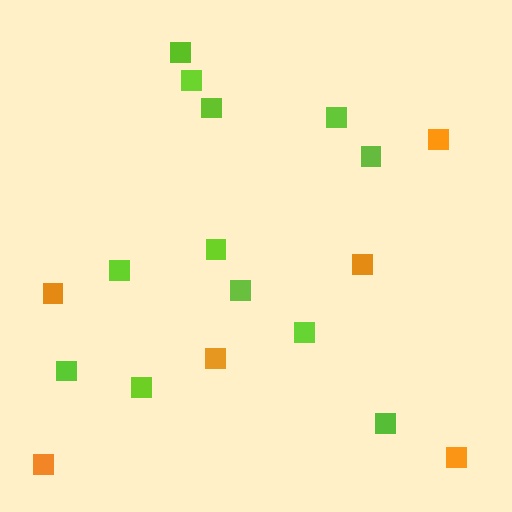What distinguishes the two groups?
There are 2 groups: one group of lime squares (12) and one group of orange squares (6).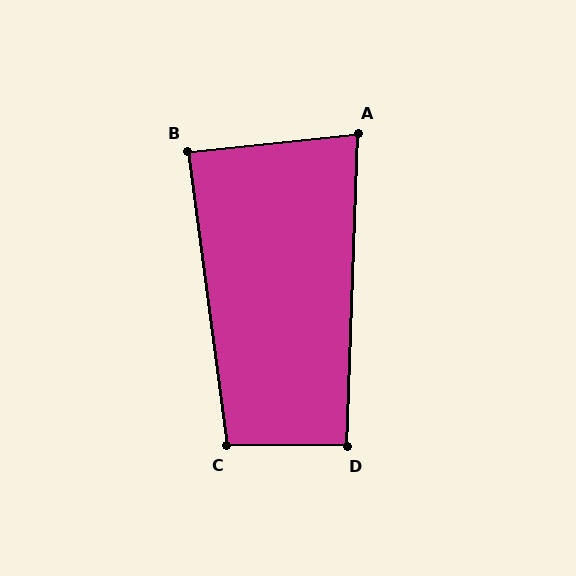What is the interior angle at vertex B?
Approximately 88 degrees (approximately right).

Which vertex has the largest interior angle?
C, at approximately 98 degrees.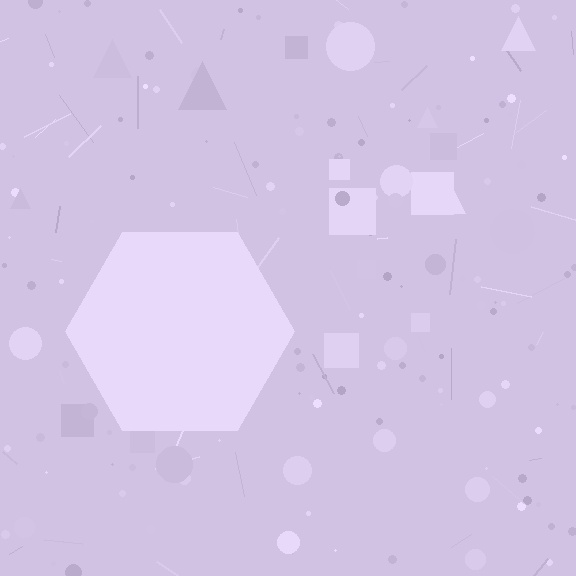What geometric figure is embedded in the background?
A hexagon is embedded in the background.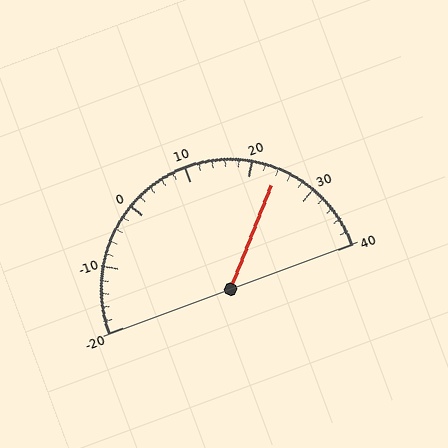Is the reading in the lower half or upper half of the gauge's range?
The reading is in the upper half of the range (-20 to 40).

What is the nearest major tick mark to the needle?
The nearest major tick mark is 20.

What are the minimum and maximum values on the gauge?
The gauge ranges from -20 to 40.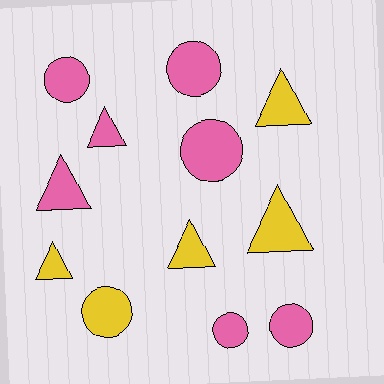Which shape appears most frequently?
Triangle, with 6 objects.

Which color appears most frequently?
Pink, with 7 objects.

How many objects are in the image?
There are 12 objects.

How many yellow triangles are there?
There are 4 yellow triangles.